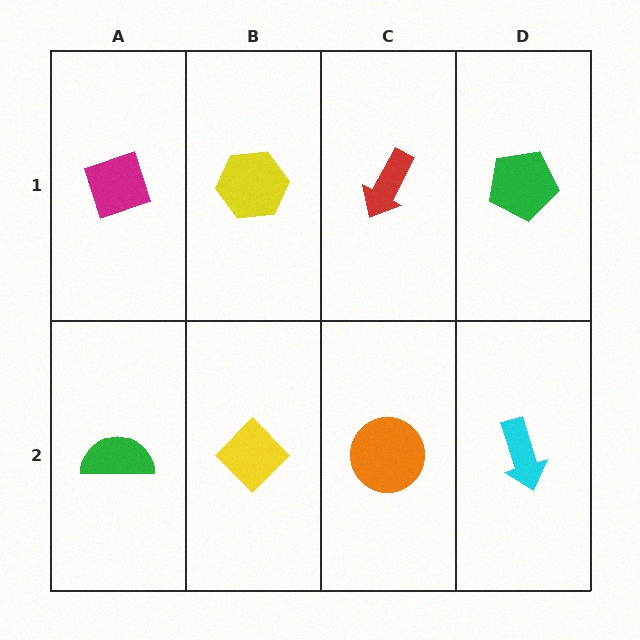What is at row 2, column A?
A green semicircle.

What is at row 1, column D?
A green pentagon.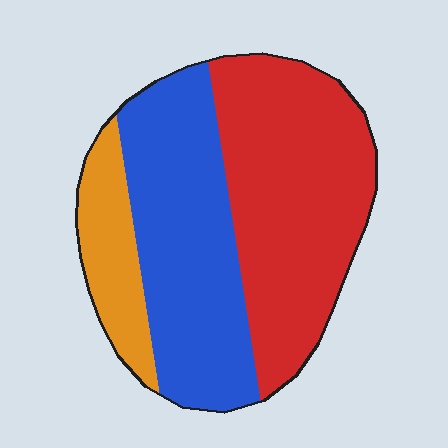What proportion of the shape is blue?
Blue covers roughly 40% of the shape.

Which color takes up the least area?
Orange, at roughly 15%.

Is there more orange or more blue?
Blue.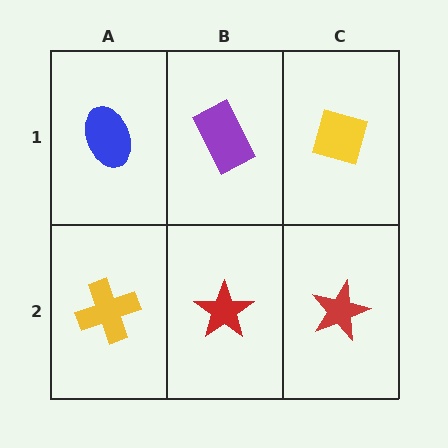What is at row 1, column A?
A blue ellipse.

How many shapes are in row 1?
3 shapes.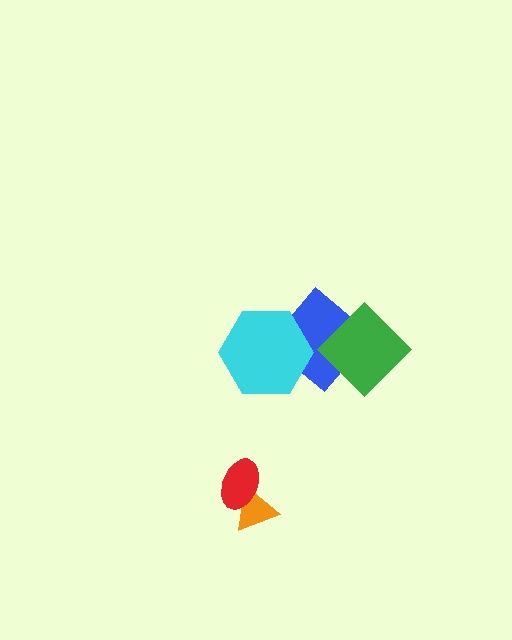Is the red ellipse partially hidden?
No, no other shape covers it.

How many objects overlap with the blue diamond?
2 objects overlap with the blue diamond.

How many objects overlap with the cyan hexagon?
1 object overlaps with the cyan hexagon.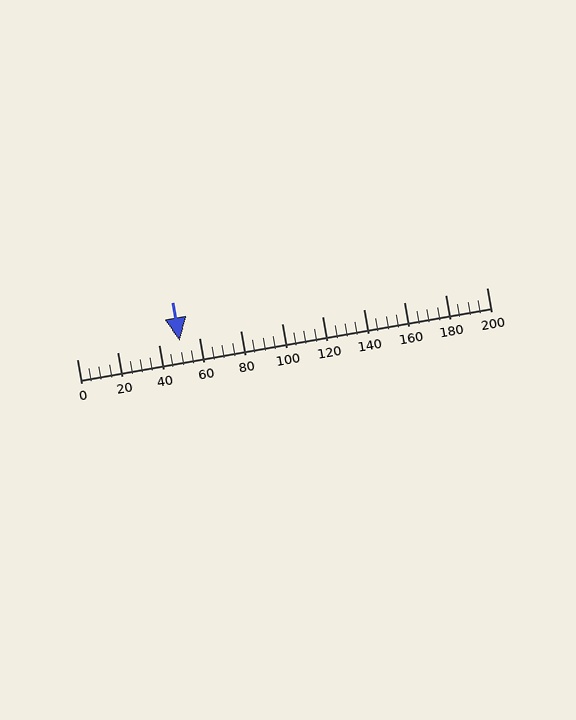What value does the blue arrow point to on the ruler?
The blue arrow points to approximately 50.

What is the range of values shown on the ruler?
The ruler shows values from 0 to 200.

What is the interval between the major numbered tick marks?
The major tick marks are spaced 20 units apart.